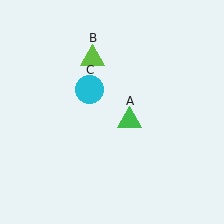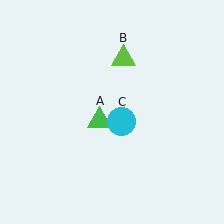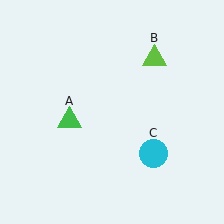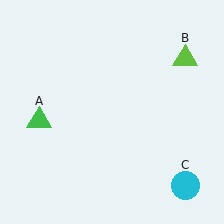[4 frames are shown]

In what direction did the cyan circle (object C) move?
The cyan circle (object C) moved down and to the right.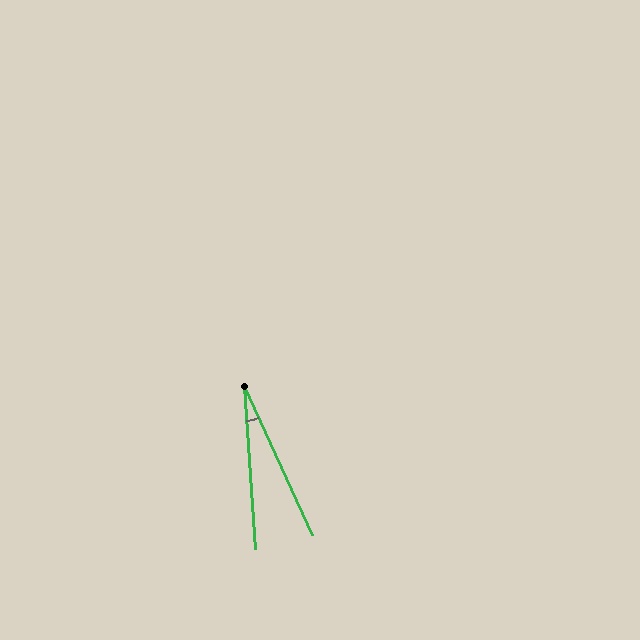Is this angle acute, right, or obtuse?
It is acute.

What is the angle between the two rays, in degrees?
Approximately 21 degrees.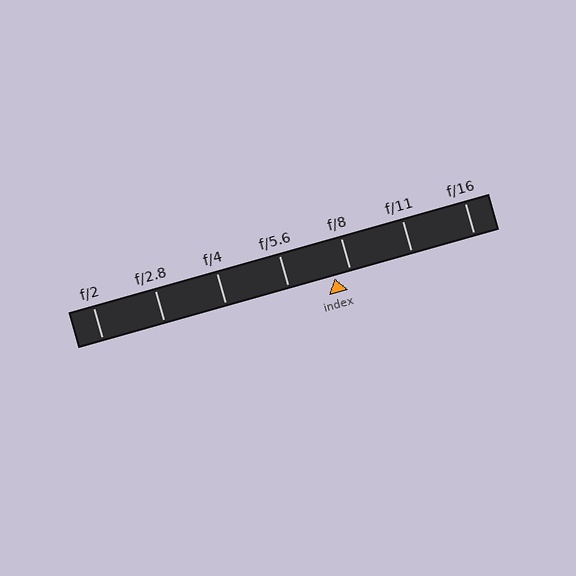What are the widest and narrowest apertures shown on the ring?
The widest aperture shown is f/2 and the narrowest is f/16.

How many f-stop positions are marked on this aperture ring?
There are 7 f-stop positions marked.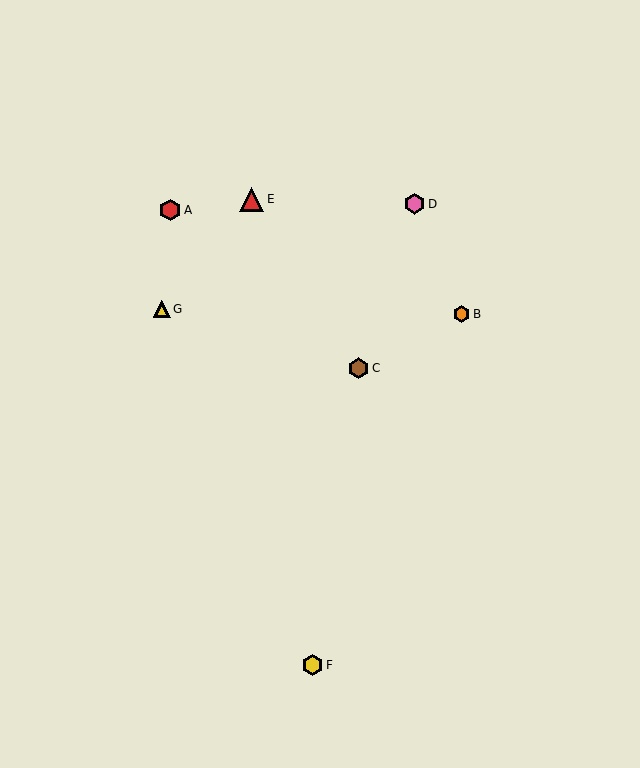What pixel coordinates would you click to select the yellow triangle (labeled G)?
Click at (162, 309) to select the yellow triangle G.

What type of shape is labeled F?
Shape F is a yellow hexagon.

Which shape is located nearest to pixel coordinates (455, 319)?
The orange hexagon (labeled B) at (461, 314) is nearest to that location.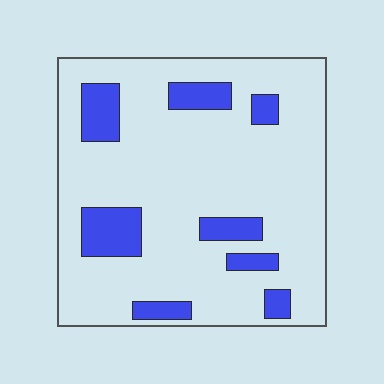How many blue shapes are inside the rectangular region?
8.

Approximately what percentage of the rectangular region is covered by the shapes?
Approximately 15%.